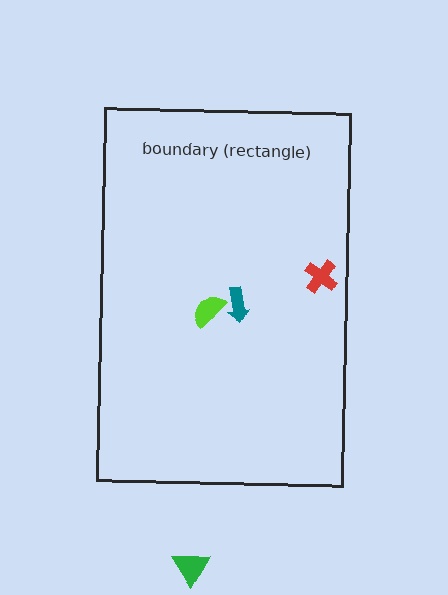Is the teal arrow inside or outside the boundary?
Inside.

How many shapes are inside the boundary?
3 inside, 1 outside.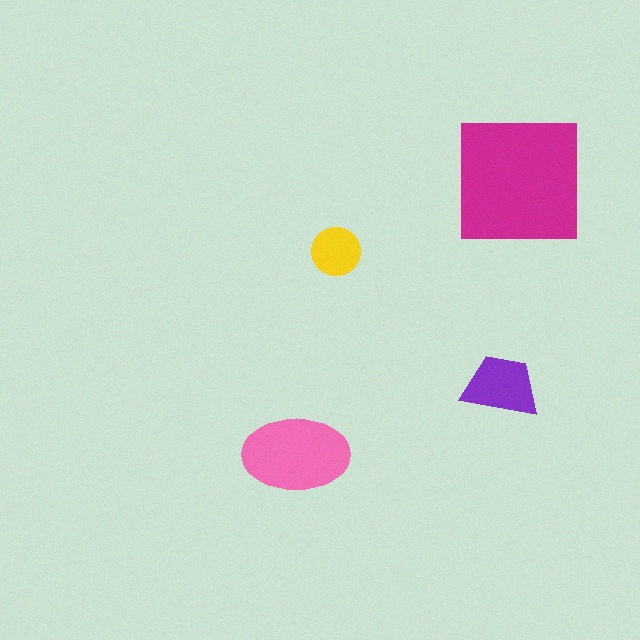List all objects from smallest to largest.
The yellow circle, the purple trapezoid, the pink ellipse, the magenta square.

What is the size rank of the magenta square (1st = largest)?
1st.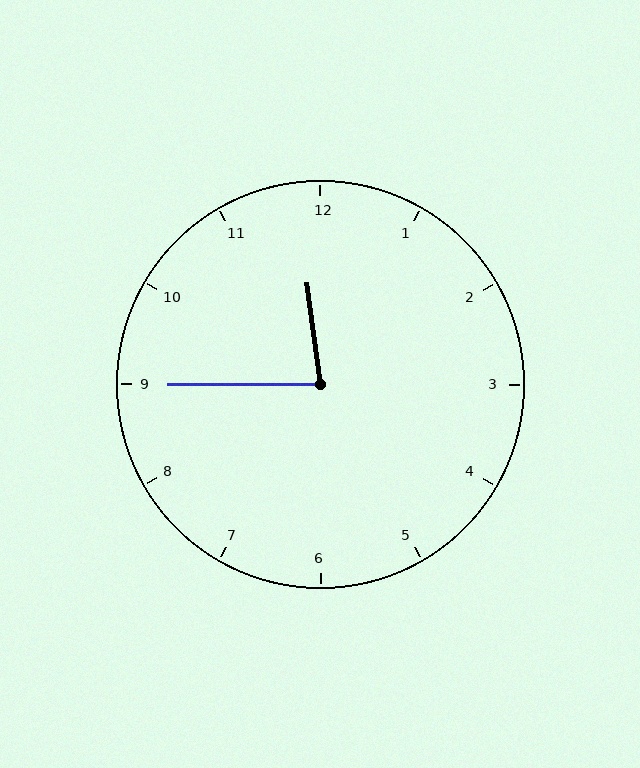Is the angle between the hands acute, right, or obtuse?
It is acute.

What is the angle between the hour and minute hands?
Approximately 82 degrees.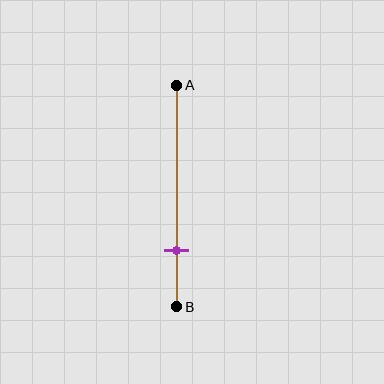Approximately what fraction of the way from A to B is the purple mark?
The purple mark is approximately 75% of the way from A to B.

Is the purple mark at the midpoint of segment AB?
No, the mark is at about 75% from A, not at the 50% midpoint.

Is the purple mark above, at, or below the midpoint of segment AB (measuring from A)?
The purple mark is below the midpoint of segment AB.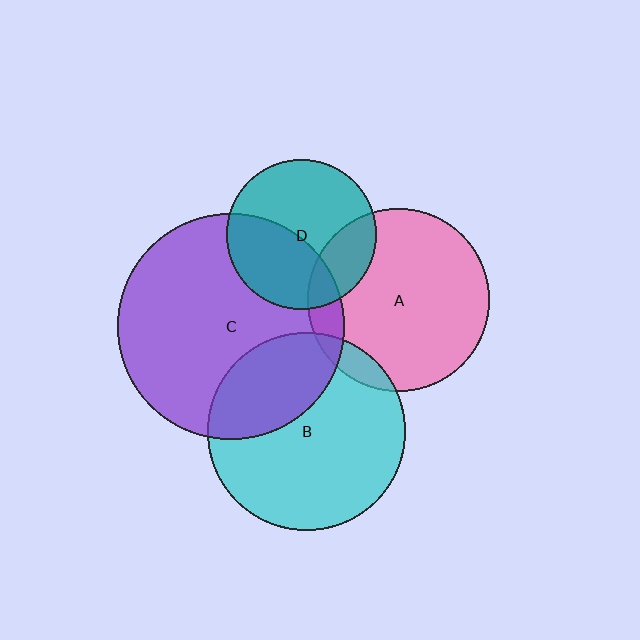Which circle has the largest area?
Circle C (purple).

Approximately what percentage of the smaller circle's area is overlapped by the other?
Approximately 10%.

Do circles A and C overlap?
Yes.